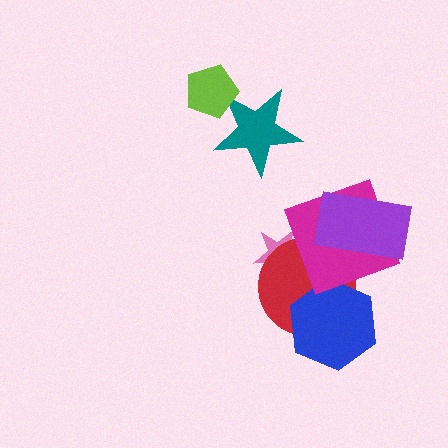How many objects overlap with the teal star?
1 object overlaps with the teal star.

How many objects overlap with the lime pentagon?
1 object overlaps with the lime pentagon.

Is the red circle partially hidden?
Yes, it is partially covered by another shape.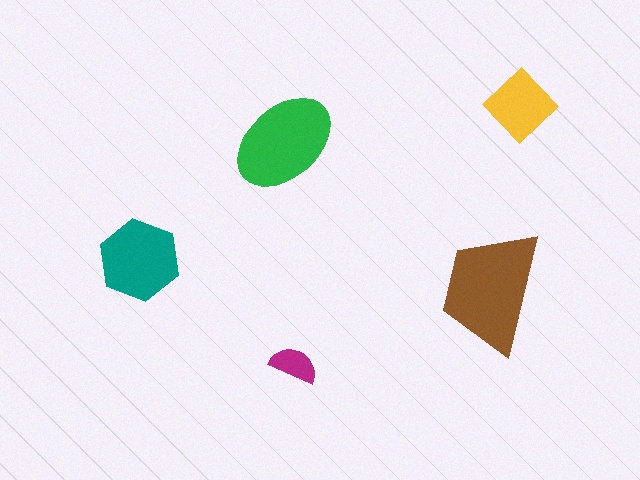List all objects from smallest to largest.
The magenta semicircle, the yellow diamond, the teal hexagon, the green ellipse, the brown trapezoid.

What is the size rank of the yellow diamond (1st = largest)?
4th.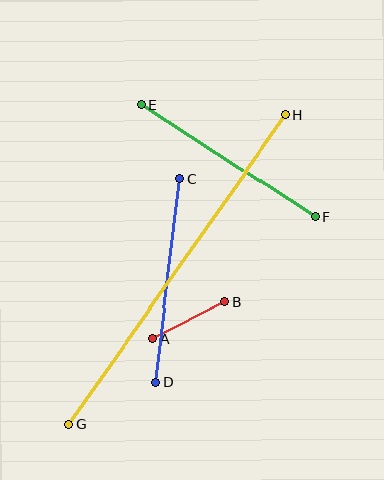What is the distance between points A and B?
The distance is approximately 82 pixels.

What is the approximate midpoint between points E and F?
The midpoint is at approximately (228, 161) pixels.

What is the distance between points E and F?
The distance is approximately 207 pixels.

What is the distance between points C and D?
The distance is approximately 205 pixels.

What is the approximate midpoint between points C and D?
The midpoint is at approximately (167, 281) pixels.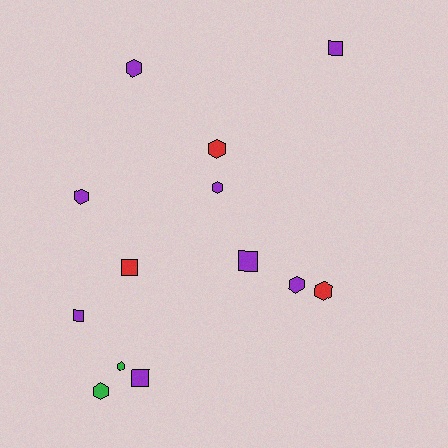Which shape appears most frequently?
Hexagon, with 8 objects.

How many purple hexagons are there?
There are 4 purple hexagons.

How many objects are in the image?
There are 13 objects.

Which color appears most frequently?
Purple, with 8 objects.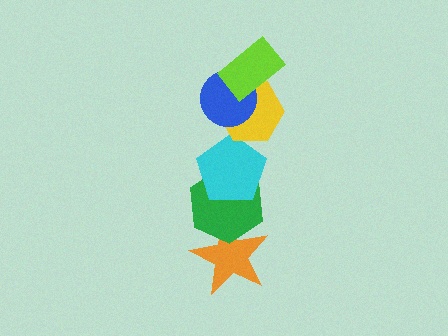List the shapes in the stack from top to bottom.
From top to bottom: the lime rectangle, the blue circle, the yellow hexagon, the cyan pentagon, the green hexagon, the orange star.